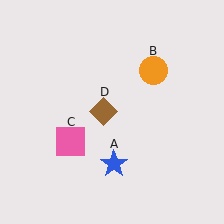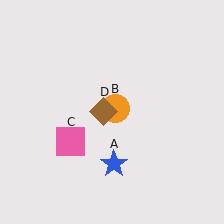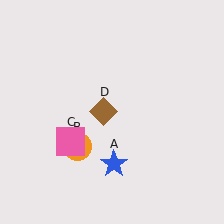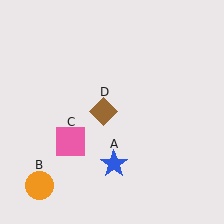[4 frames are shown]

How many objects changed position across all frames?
1 object changed position: orange circle (object B).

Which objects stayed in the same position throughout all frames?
Blue star (object A) and pink square (object C) and brown diamond (object D) remained stationary.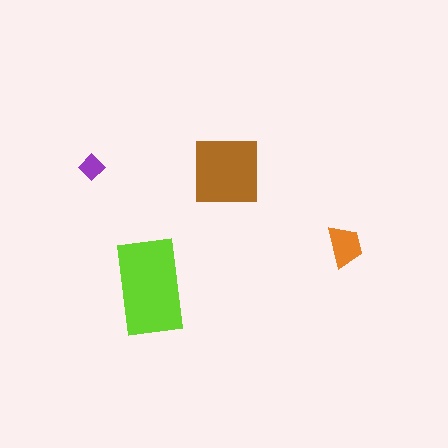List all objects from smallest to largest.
The purple diamond, the orange trapezoid, the brown square, the lime rectangle.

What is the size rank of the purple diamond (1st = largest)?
4th.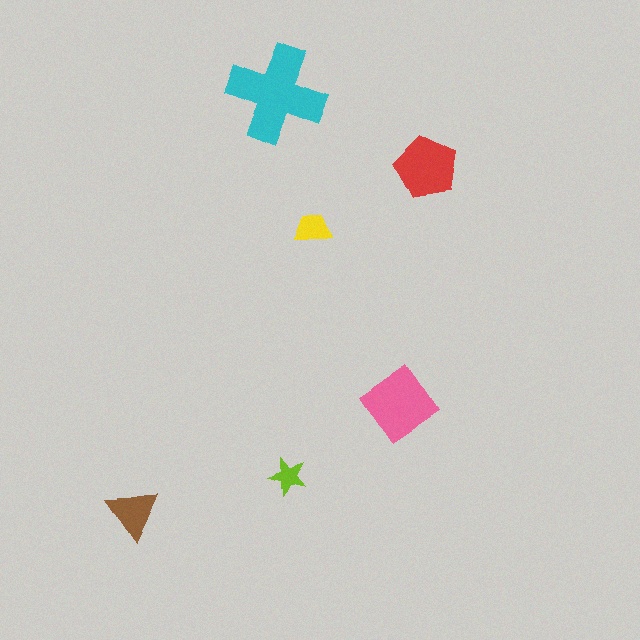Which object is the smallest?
The lime star.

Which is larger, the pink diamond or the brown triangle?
The pink diamond.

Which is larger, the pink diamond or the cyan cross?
The cyan cross.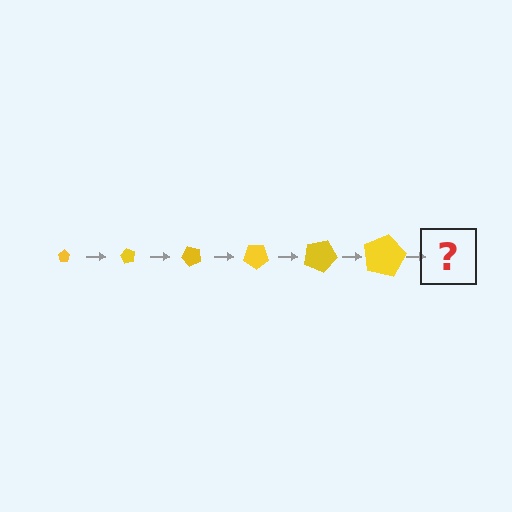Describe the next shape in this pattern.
It should be a pentagon, larger than the previous one and rotated 360 degrees from the start.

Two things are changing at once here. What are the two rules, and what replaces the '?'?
The two rules are that the pentagon grows larger each step and it rotates 60 degrees each step. The '?' should be a pentagon, larger than the previous one and rotated 360 degrees from the start.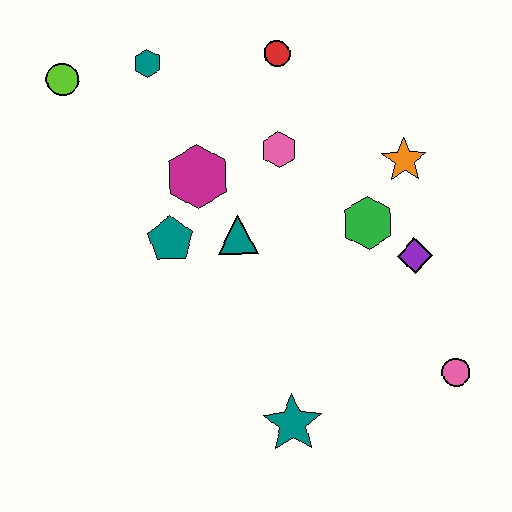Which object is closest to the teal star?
The pink circle is closest to the teal star.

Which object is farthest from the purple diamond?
The lime circle is farthest from the purple diamond.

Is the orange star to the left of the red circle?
No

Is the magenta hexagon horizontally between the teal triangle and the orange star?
No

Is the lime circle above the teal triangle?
Yes